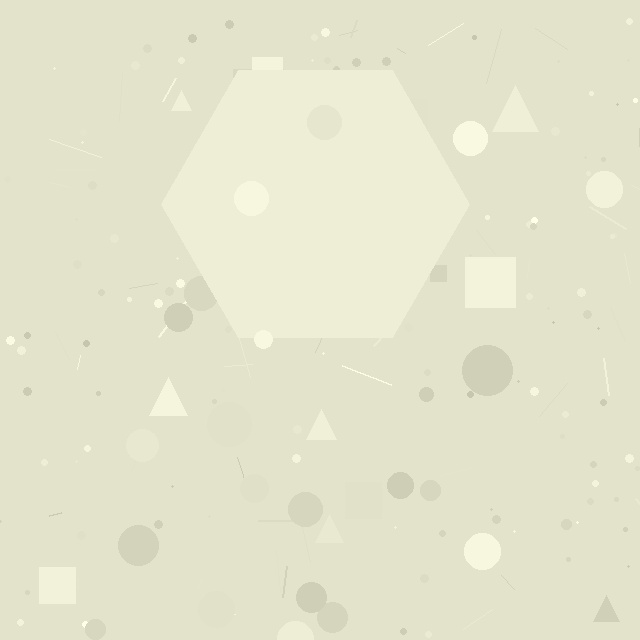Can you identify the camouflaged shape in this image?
The camouflaged shape is a hexagon.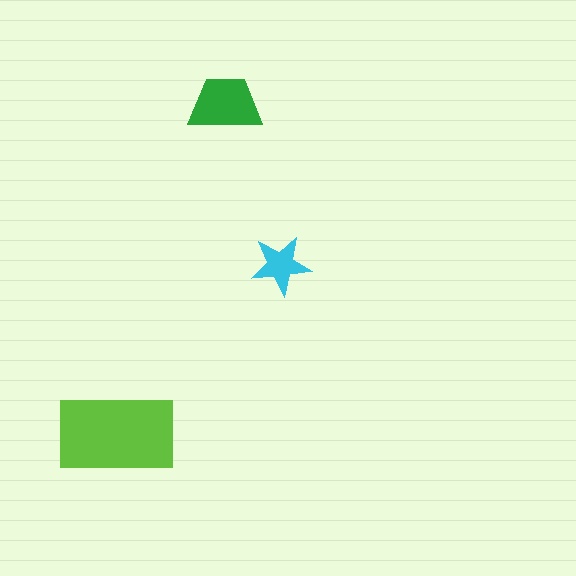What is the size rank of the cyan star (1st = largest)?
3rd.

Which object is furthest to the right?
The cyan star is rightmost.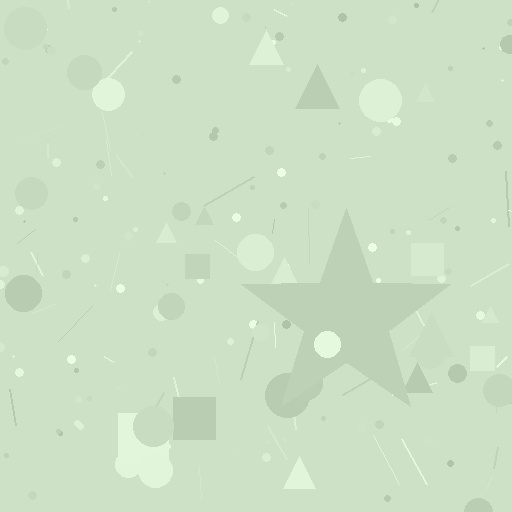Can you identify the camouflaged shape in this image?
The camouflaged shape is a star.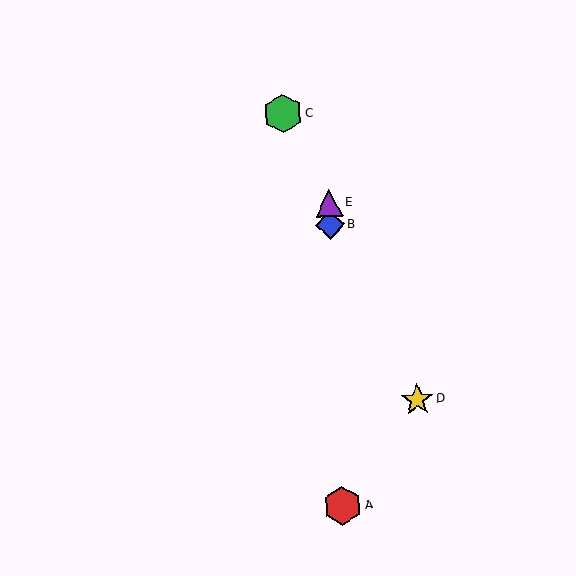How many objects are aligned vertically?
3 objects (A, B, E) are aligned vertically.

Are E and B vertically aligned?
Yes, both are at x≈329.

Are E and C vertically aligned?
No, E is at x≈329 and C is at x≈283.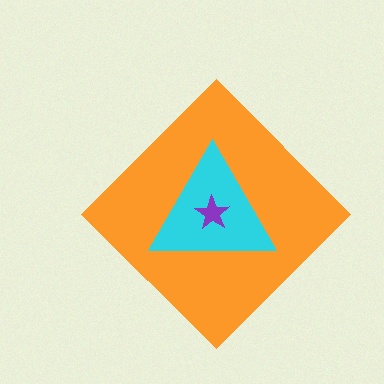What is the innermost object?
The purple star.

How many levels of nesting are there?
3.